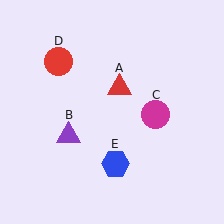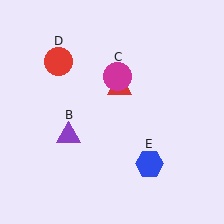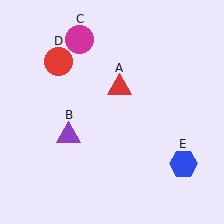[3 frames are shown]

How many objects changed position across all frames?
2 objects changed position: magenta circle (object C), blue hexagon (object E).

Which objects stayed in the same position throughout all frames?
Red triangle (object A) and purple triangle (object B) and red circle (object D) remained stationary.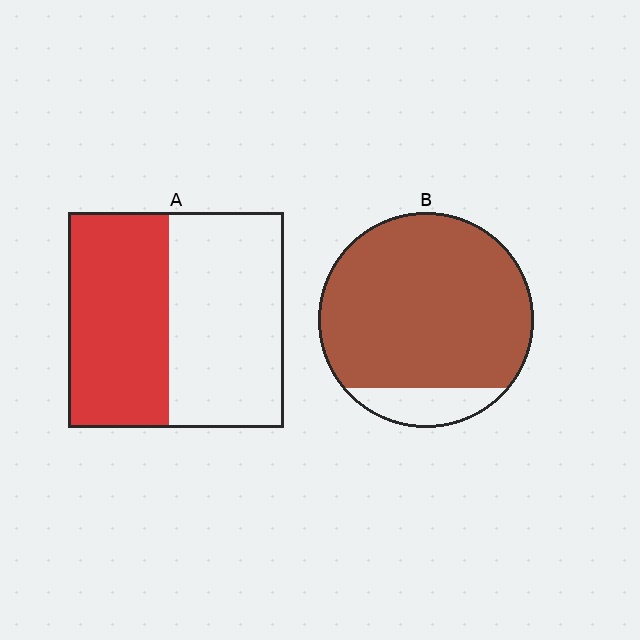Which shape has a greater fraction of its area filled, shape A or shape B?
Shape B.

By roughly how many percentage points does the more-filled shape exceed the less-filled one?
By roughly 40 percentage points (B over A).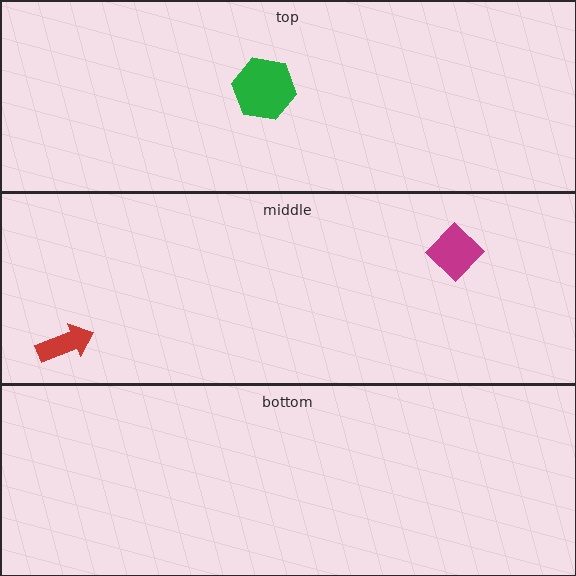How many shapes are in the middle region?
2.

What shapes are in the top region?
The green hexagon.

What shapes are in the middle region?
The magenta diamond, the red arrow.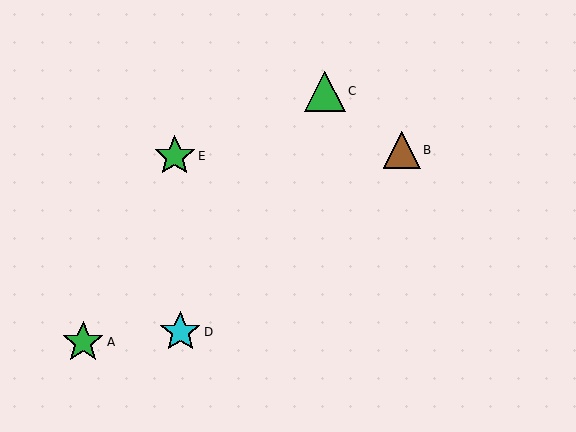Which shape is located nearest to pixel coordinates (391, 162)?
The brown triangle (labeled B) at (402, 150) is nearest to that location.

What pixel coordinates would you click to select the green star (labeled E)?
Click at (175, 156) to select the green star E.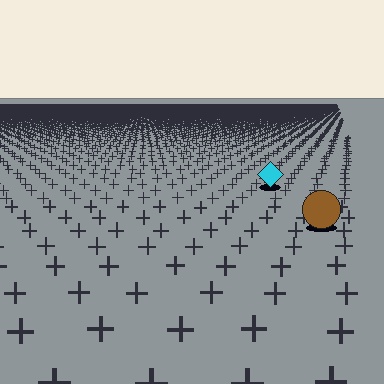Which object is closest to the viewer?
The brown circle is closest. The texture marks near it are larger and more spread out.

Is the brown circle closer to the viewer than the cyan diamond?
Yes. The brown circle is closer — you can tell from the texture gradient: the ground texture is coarser near it.